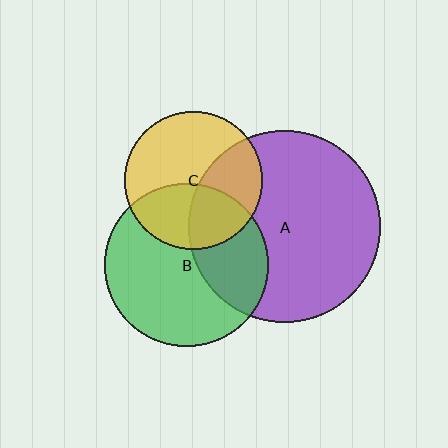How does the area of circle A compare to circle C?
Approximately 1.9 times.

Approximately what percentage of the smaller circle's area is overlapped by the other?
Approximately 40%.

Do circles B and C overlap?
Yes.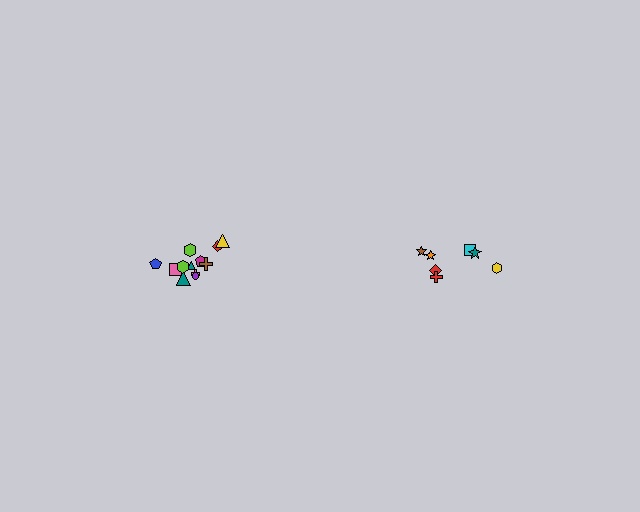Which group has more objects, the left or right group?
The left group.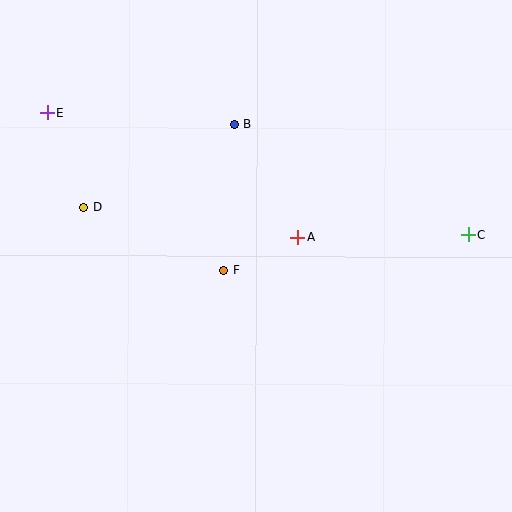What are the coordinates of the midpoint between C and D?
The midpoint between C and D is at (276, 221).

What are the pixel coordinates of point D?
Point D is at (84, 207).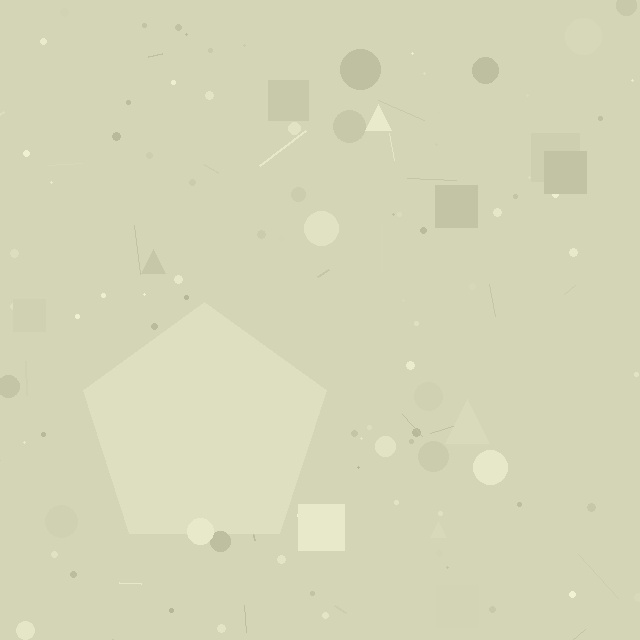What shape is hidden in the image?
A pentagon is hidden in the image.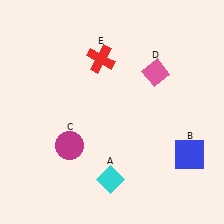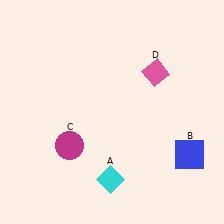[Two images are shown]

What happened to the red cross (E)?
The red cross (E) was removed in Image 2. It was in the top-left area of Image 1.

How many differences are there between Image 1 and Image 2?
There is 1 difference between the two images.